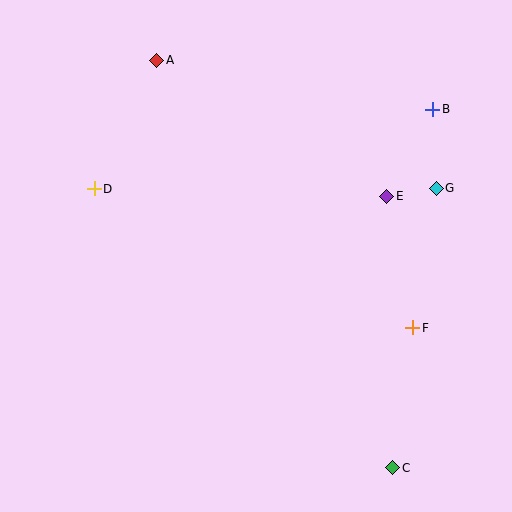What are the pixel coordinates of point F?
Point F is at (413, 328).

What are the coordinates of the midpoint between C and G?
The midpoint between C and G is at (415, 328).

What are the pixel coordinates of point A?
Point A is at (157, 60).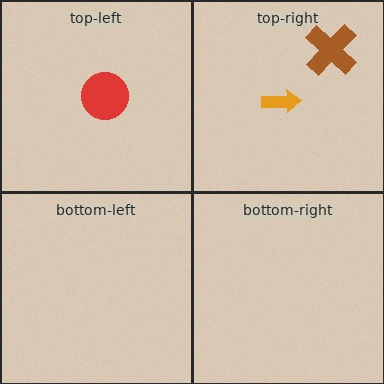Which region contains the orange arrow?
The top-right region.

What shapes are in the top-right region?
The brown cross, the orange arrow.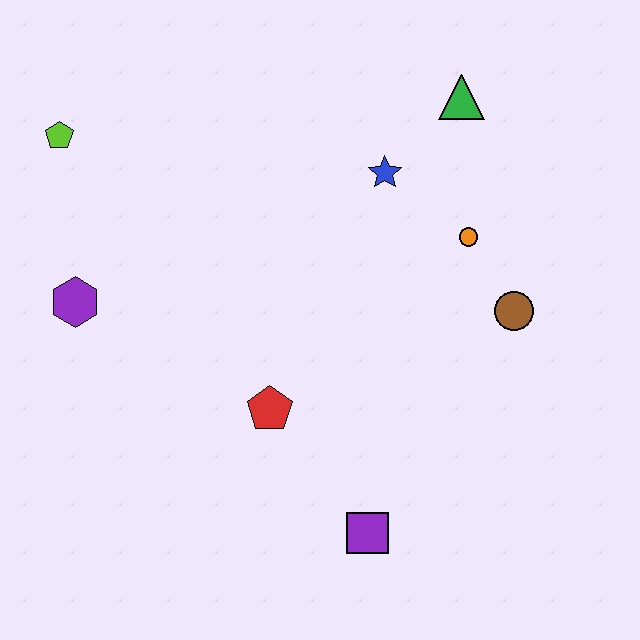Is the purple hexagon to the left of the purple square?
Yes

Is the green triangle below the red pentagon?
No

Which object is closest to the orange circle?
The brown circle is closest to the orange circle.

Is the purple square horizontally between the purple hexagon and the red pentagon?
No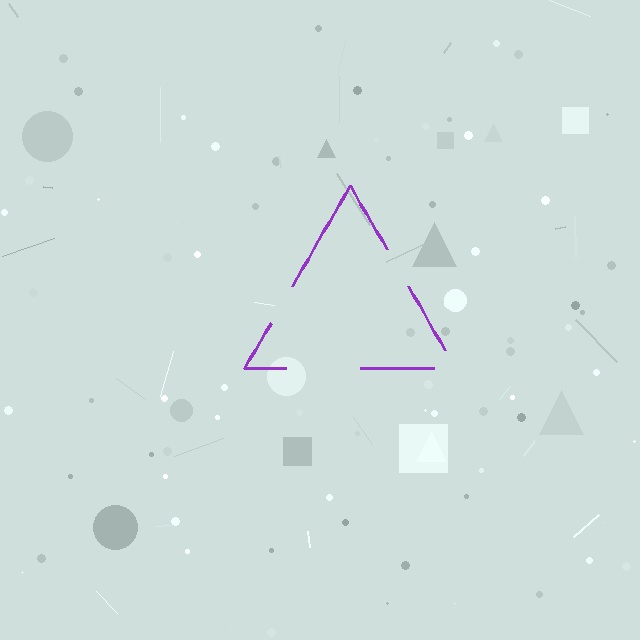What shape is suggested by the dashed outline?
The dashed outline suggests a triangle.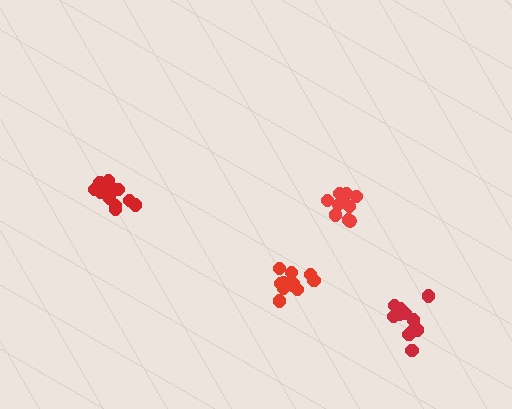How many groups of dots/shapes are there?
There are 4 groups.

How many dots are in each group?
Group 1: 12 dots, Group 2: 16 dots, Group 3: 10 dots, Group 4: 12 dots (50 total).